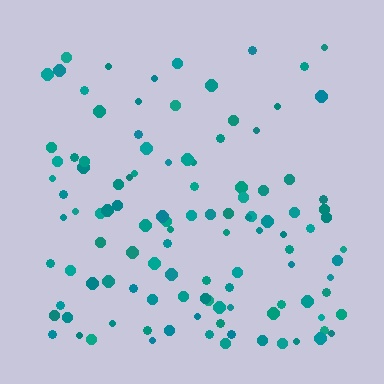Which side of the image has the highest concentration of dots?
The bottom.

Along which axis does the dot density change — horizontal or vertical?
Vertical.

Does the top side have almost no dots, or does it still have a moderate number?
Still a moderate number, just noticeably fewer than the bottom.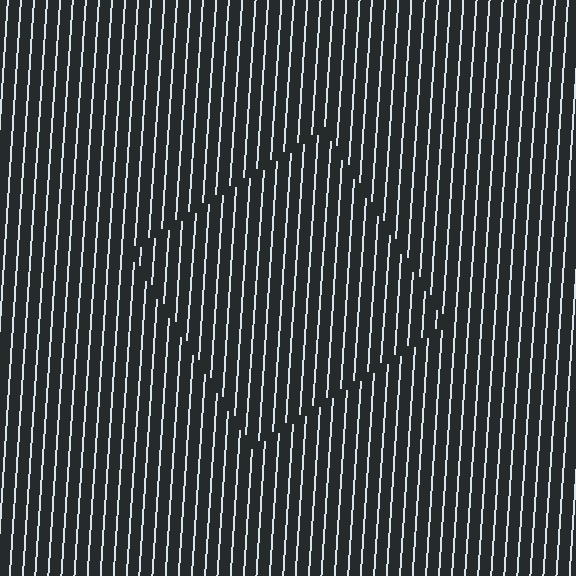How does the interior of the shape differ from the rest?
The interior of the shape contains the same grating, shifted by half a period — the contour is defined by the phase discontinuity where line-ends from the inner and outer gratings abut.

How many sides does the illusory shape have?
4 sides — the line-ends trace a square.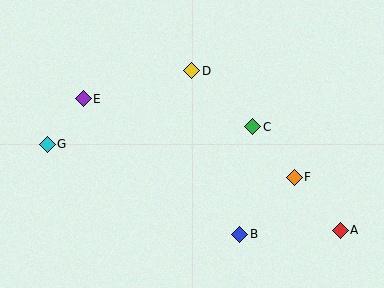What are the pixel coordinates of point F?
Point F is at (294, 177).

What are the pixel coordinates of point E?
Point E is at (83, 99).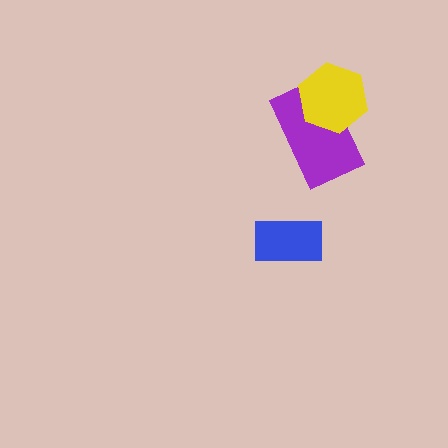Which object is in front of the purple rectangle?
The yellow hexagon is in front of the purple rectangle.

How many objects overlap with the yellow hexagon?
1 object overlaps with the yellow hexagon.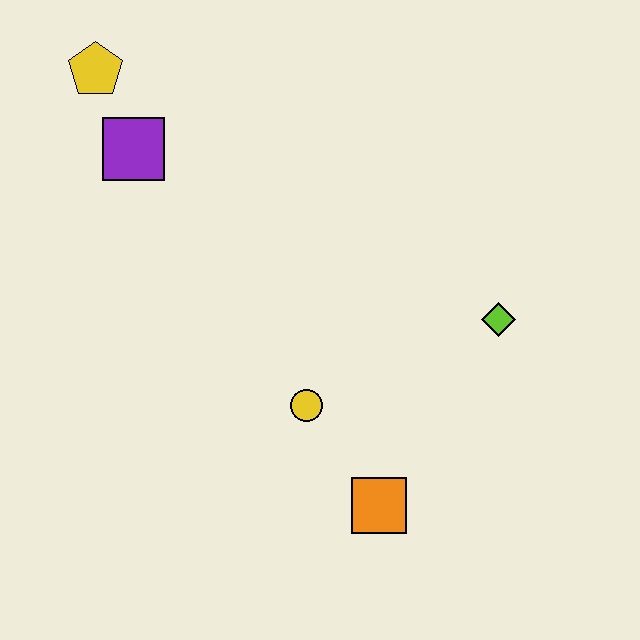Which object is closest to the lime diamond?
The yellow circle is closest to the lime diamond.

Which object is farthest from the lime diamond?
The yellow pentagon is farthest from the lime diamond.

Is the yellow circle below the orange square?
No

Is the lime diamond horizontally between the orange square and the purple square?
No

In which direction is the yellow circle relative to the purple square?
The yellow circle is below the purple square.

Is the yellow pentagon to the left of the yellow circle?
Yes